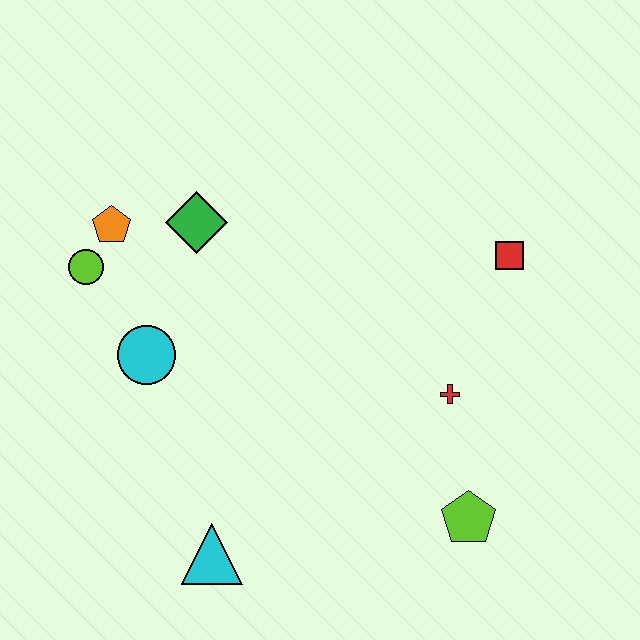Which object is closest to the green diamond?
The orange pentagon is closest to the green diamond.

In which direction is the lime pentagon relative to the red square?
The lime pentagon is below the red square.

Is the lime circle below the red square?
Yes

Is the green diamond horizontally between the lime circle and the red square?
Yes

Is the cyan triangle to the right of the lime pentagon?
No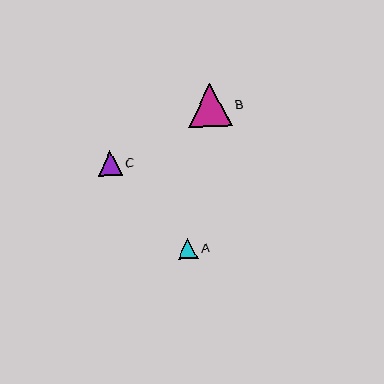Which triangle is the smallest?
Triangle A is the smallest with a size of approximately 20 pixels.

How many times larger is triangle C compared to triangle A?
Triangle C is approximately 1.2 times the size of triangle A.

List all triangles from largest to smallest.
From largest to smallest: B, C, A.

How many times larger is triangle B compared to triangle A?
Triangle B is approximately 2.2 times the size of triangle A.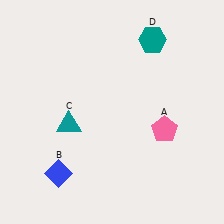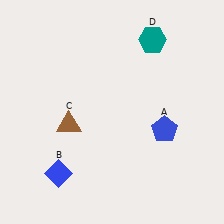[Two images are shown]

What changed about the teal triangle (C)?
In Image 1, C is teal. In Image 2, it changed to brown.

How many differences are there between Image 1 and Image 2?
There are 2 differences between the two images.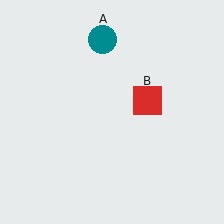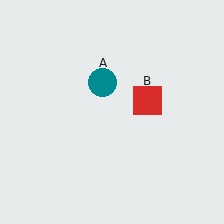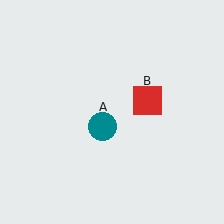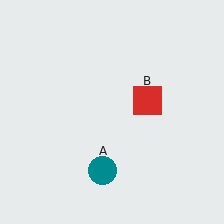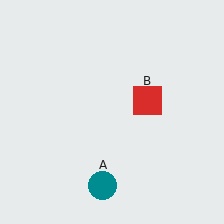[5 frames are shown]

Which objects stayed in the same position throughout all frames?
Red square (object B) remained stationary.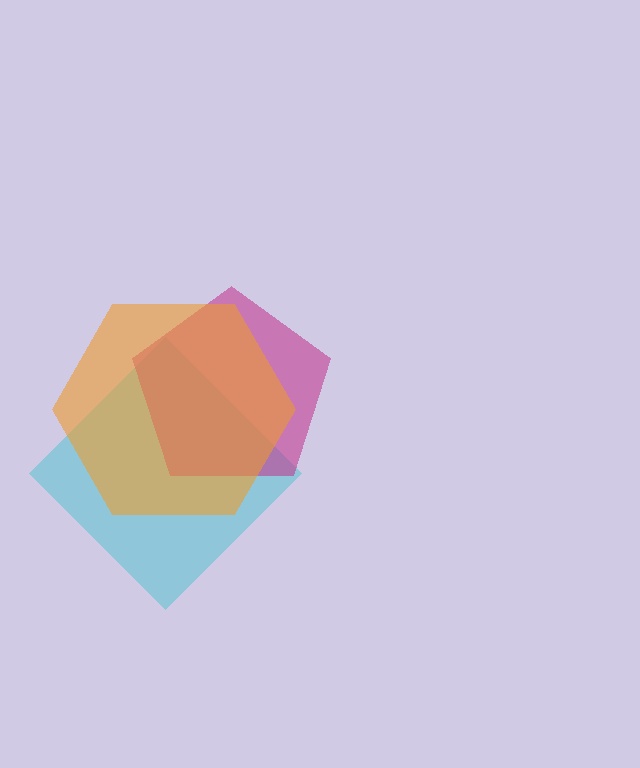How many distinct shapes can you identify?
There are 3 distinct shapes: a cyan diamond, a magenta pentagon, an orange hexagon.